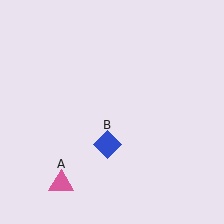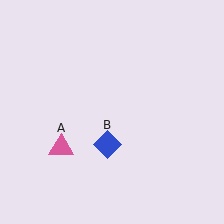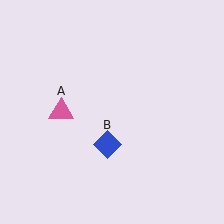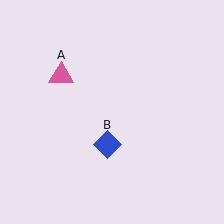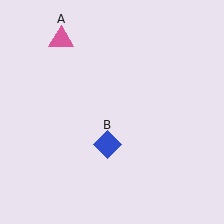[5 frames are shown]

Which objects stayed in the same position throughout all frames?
Blue diamond (object B) remained stationary.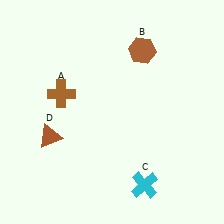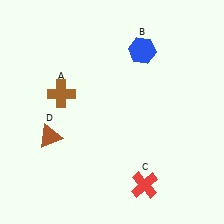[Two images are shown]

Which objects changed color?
B changed from brown to blue. C changed from cyan to red.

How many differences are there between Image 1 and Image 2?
There are 2 differences between the two images.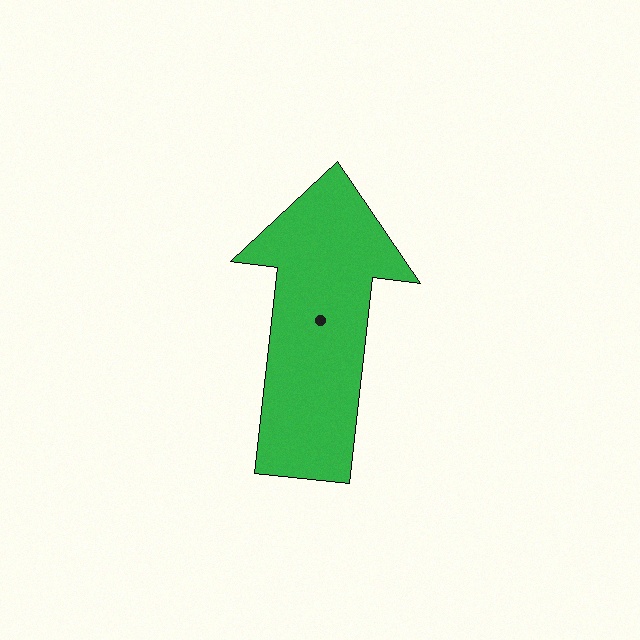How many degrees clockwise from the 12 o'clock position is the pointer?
Approximately 6 degrees.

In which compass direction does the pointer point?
North.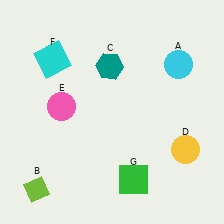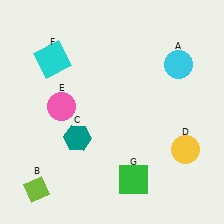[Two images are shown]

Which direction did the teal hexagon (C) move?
The teal hexagon (C) moved down.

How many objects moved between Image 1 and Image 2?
1 object moved between the two images.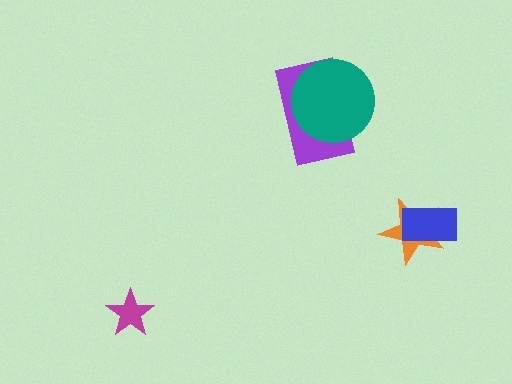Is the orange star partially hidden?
Yes, it is partially covered by another shape.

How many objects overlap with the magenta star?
0 objects overlap with the magenta star.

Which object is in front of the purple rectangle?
The teal circle is in front of the purple rectangle.